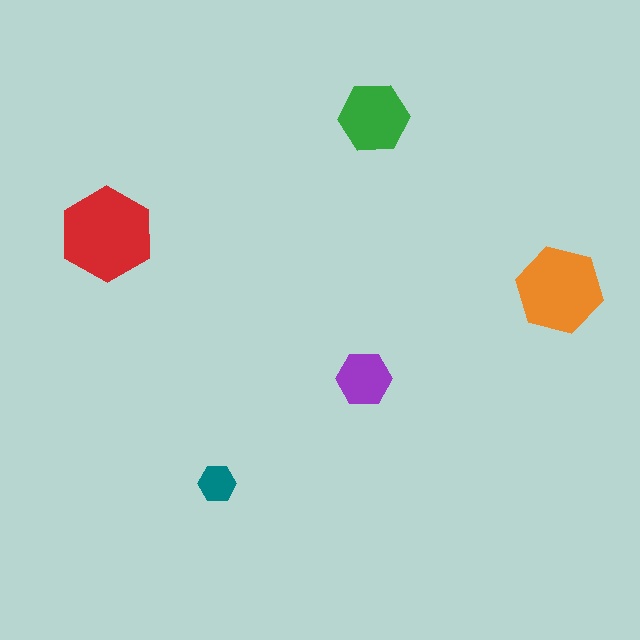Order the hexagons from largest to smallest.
the red one, the orange one, the green one, the purple one, the teal one.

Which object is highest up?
The green hexagon is topmost.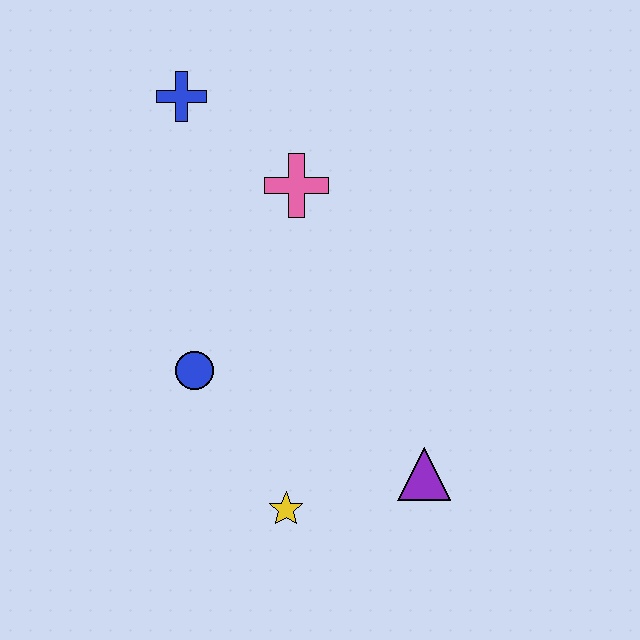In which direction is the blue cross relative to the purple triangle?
The blue cross is above the purple triangle.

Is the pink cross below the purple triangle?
No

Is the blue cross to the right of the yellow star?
No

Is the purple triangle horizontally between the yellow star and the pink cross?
No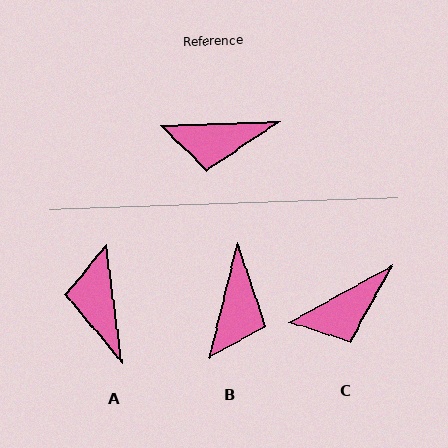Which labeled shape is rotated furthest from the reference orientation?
A, about 84 degrees away.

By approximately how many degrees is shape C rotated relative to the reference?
Approximately 27 degrees counter-clockwise.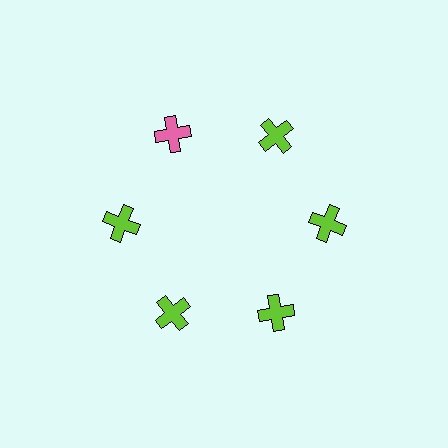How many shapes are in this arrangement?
There are 6 shapes arranged in a ring pattern.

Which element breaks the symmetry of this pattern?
The pink cross at roughly the 11 o'clock position breaks the symmetry. All other shapes are lime crosses.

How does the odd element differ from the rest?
It has a different color: pink instead of lime.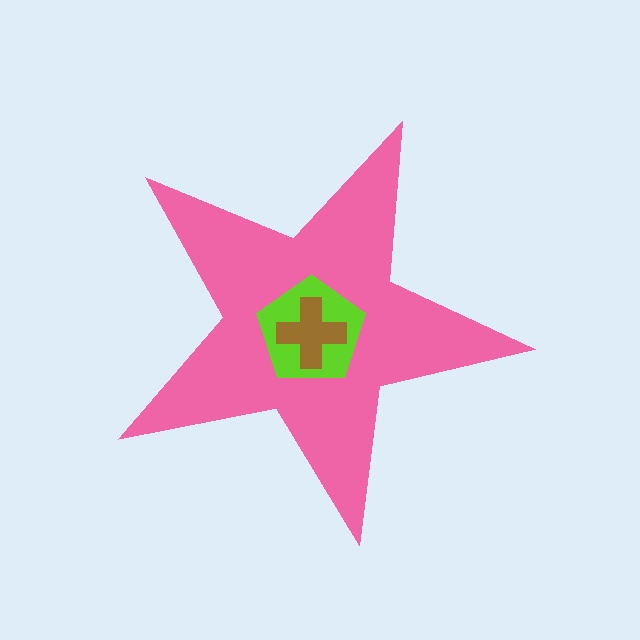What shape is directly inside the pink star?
The lime pentagon.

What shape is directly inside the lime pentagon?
The brown cross.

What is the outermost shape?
The pink star.